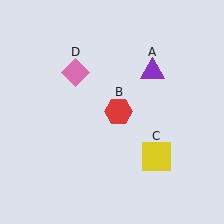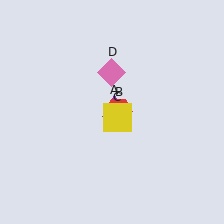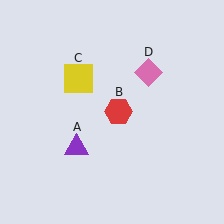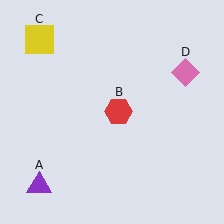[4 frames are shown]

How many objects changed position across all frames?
3 objects changed position: purple triangle (object A), yellow square (object C), pink diamond (object D).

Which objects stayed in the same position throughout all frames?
Red hexagon (object B) remained stationary.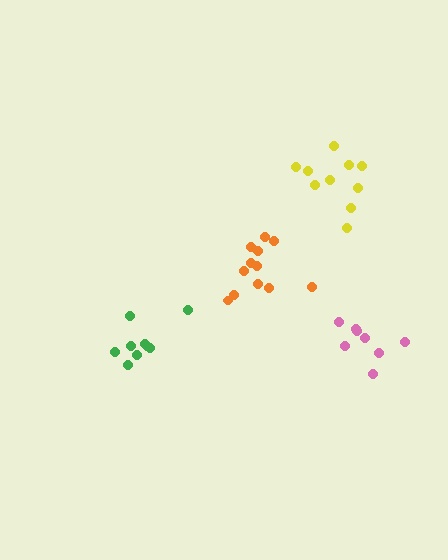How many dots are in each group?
Group 1: 8 dots, Group 2: 12 dots, Group 3: 9 dots, Group 4: 10 dots (39 total).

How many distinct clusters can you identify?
There are 4 distinct clusters.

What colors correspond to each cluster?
The clusters are colored: pink, orange, green, yellow.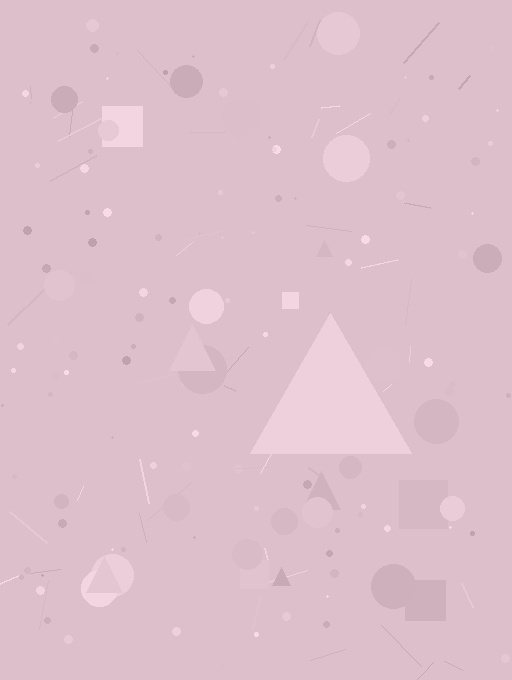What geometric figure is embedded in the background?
A triangle is embedded in the background.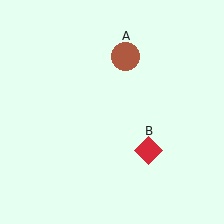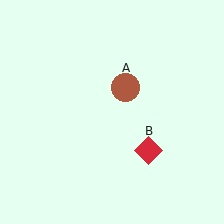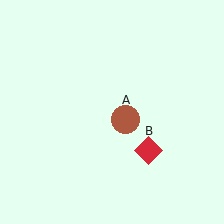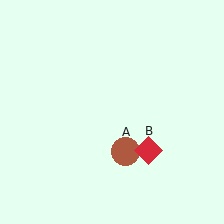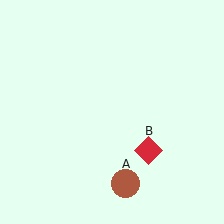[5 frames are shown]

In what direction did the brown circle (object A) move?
The brown circle (object A) moved down.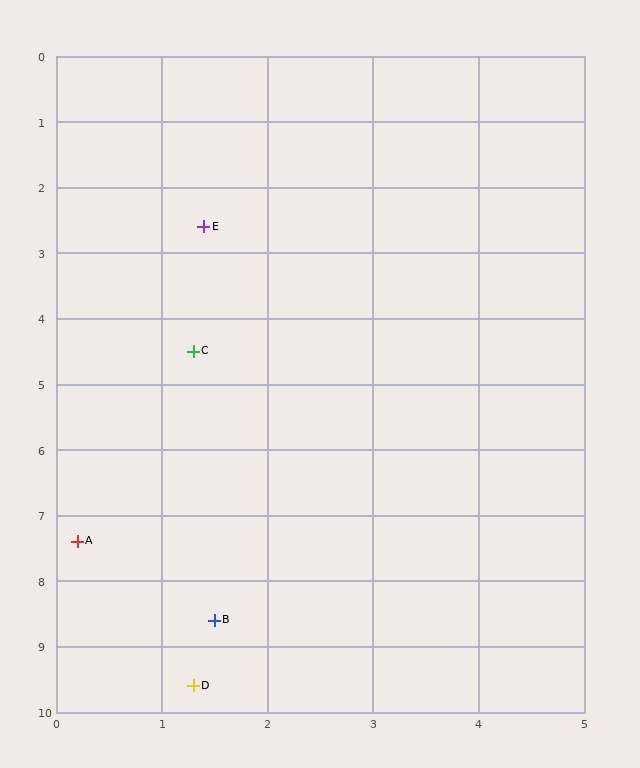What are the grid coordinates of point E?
Point E is at approximately (1.4, 2.6).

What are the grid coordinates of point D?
Point D is at approximately (1.3, 9.6).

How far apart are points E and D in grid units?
Points E and D are about 7.0 grid units apart.